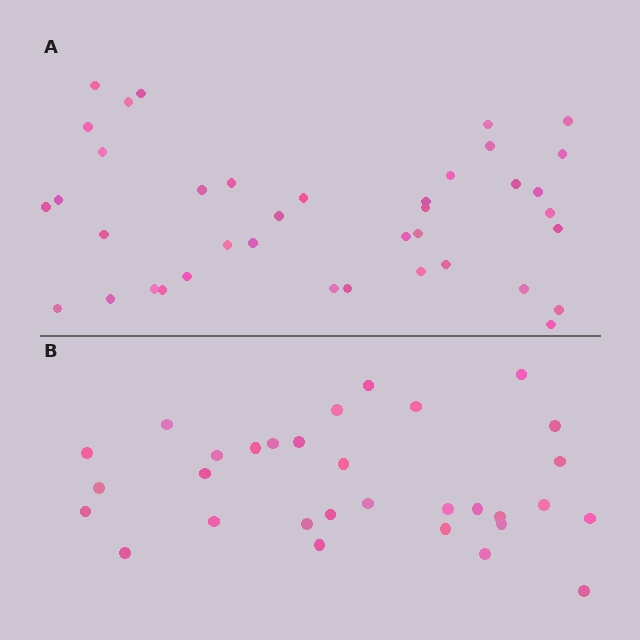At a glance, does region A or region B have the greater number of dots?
Region A (the top region) has more dots.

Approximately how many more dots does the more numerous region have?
Region A has roughly 8 or so more dots than region B.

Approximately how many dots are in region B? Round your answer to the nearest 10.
About 30 dots. (The exact count is 31, which rounds to 30.)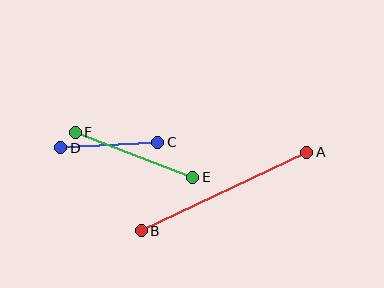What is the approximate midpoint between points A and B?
The midpoint is at approximately (224, 192) pixels.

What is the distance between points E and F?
The distance is approximately 126 pixels.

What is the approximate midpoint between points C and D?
The midpoint is at approximately (109, 145) pixels.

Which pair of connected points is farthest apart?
Points A and B are farthest apart.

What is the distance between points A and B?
The distance is approximately 183 pixels.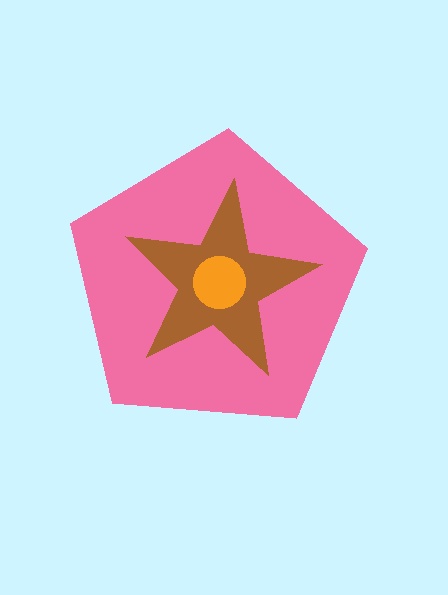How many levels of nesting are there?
3.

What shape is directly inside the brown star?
The orange circle.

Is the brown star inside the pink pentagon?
Yes.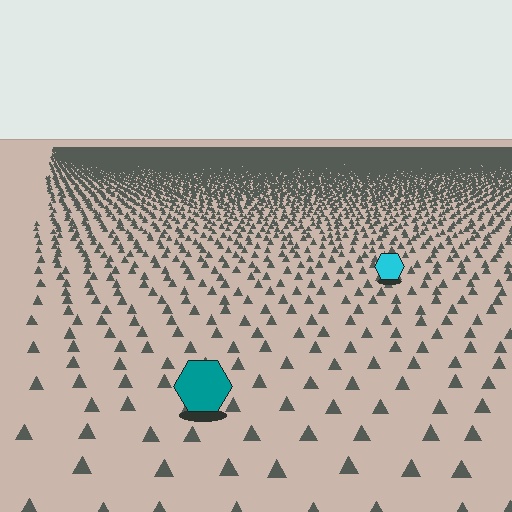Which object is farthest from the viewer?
The cyan hexagon is farthest from the viewer. It appears smaller and the ground texture around it is denser.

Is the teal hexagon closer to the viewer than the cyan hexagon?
Yes. The teal hexagon is closer — you can tell from the texture gradient: the ground texture is coarser near it.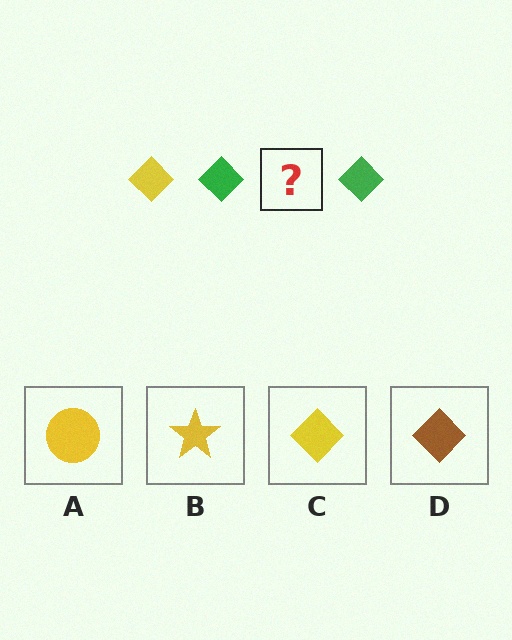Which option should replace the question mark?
Option C.